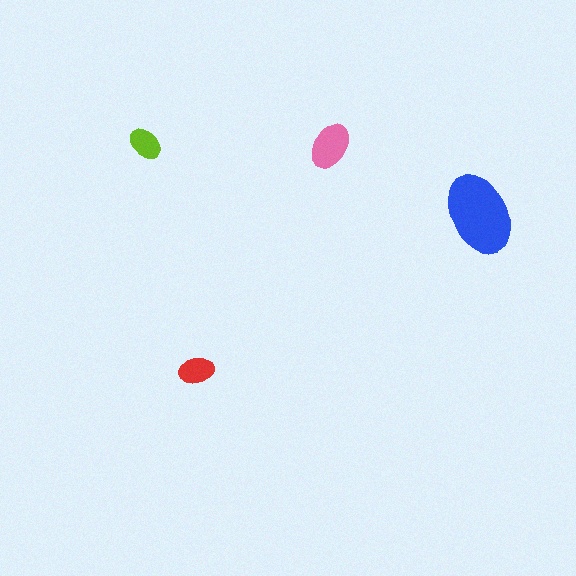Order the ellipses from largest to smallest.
the blue one, the pink one, the red one, the lime one.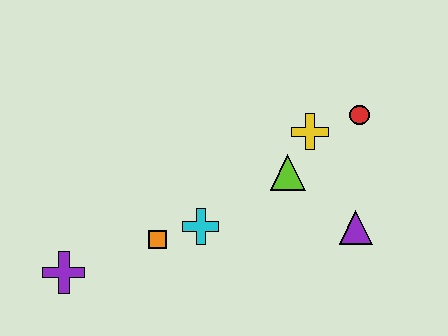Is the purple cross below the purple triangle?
Yes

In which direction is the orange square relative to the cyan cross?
The orange square is to the left of the cyan cross.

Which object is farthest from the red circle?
The purple cross is farthest from the red circle.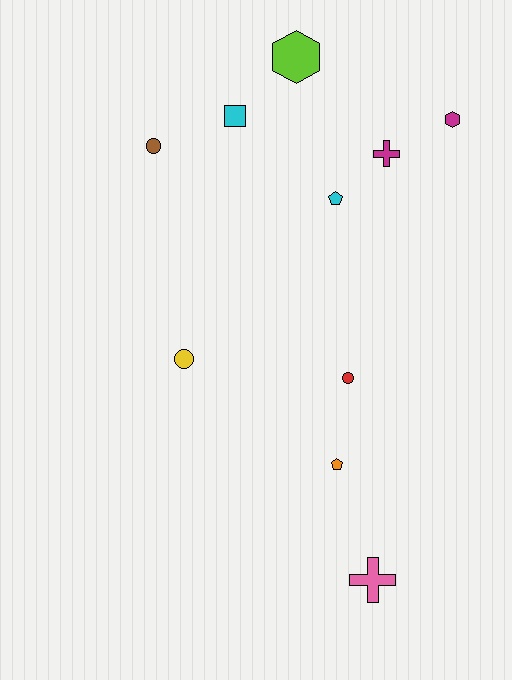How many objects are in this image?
There are 10 objects.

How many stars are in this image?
There are no stars.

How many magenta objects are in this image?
There are 2 magenta objects.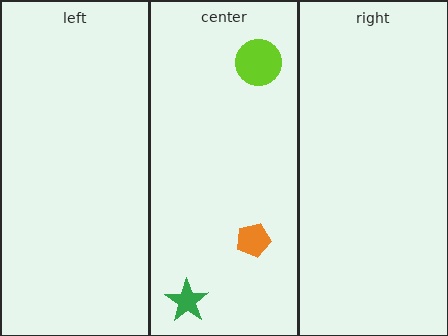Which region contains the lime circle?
The center region.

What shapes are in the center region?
The orange pentagon, the green star, the lime circle.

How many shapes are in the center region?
3.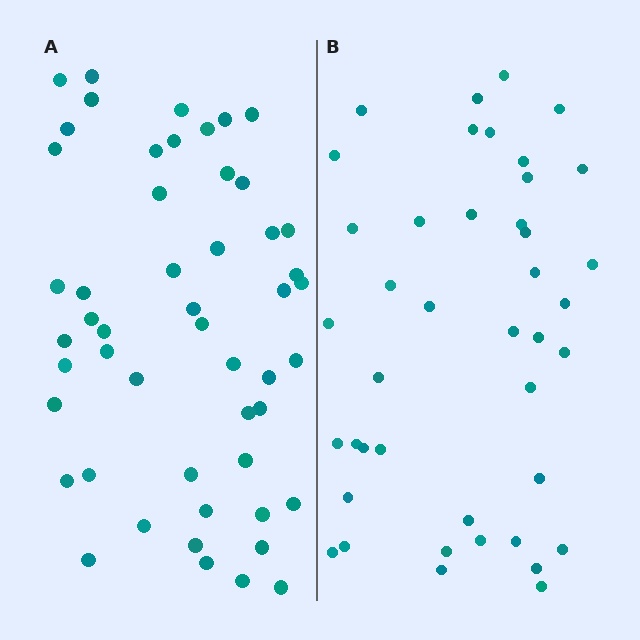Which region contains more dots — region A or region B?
Region A (the left region) has more dots.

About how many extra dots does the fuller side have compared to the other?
Region A has roughly 8 or so more dots than region B.